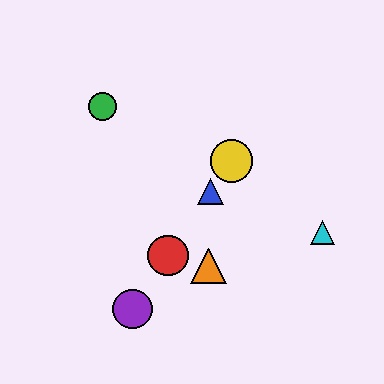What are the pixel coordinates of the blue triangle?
The blue triangle is at (211, 192).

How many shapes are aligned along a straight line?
4 shapes (the red circle, the blue triangle, the yellow circle, the purple circle) are aligned along a straight line.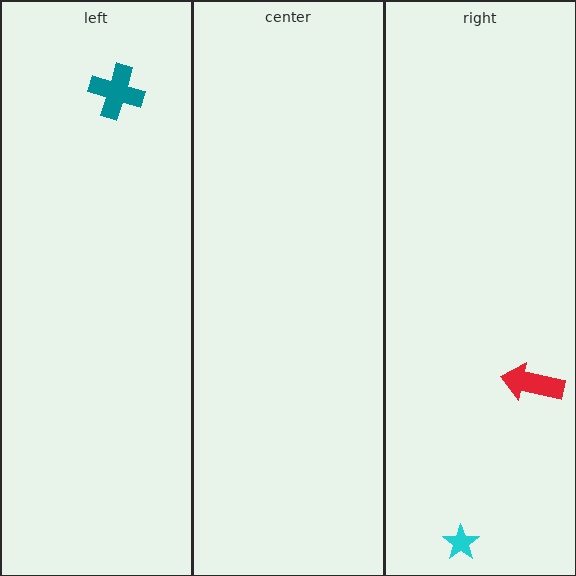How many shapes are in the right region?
2.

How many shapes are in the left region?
1.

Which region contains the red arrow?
The right region.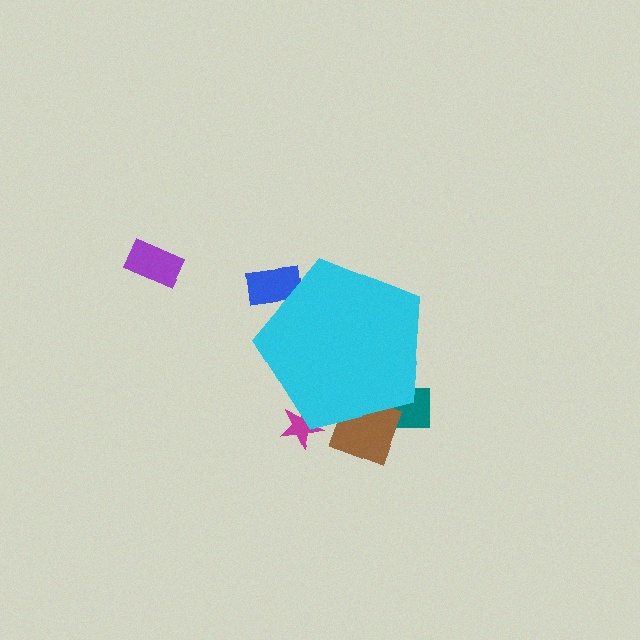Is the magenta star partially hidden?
Yes, the magenta star is partially hidden behind the cyan pentagon.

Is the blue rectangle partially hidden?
Yes, the blue rectangle is partially hidden behind the cyan pentagon.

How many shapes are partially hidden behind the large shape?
4 shapes are partially hidden.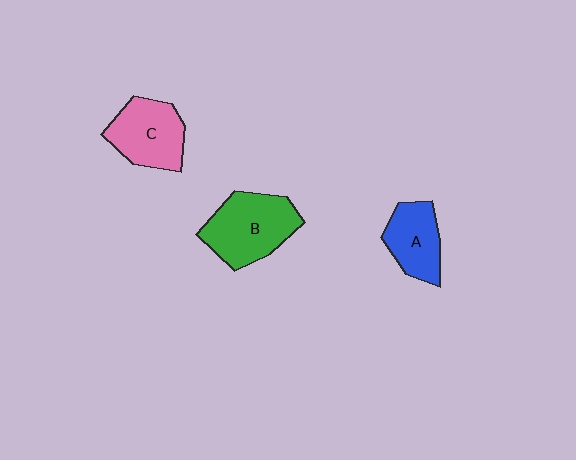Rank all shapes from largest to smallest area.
From largest to smallest: B (green), C (pink), A (blue).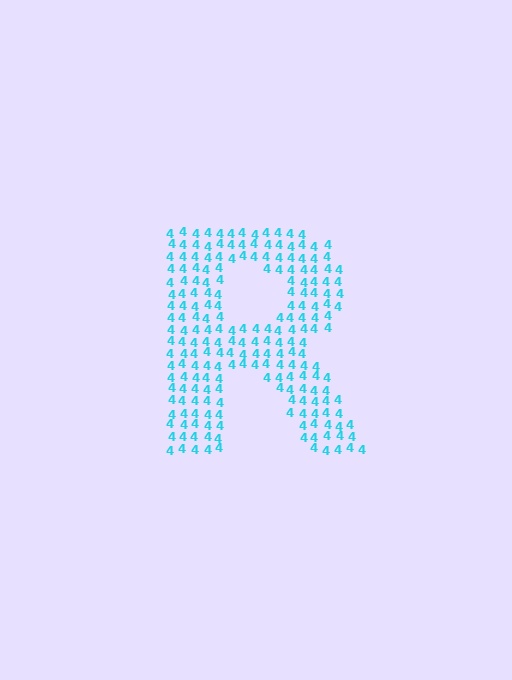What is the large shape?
The large shape is the letter R.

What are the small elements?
The small elements are digit 4's.